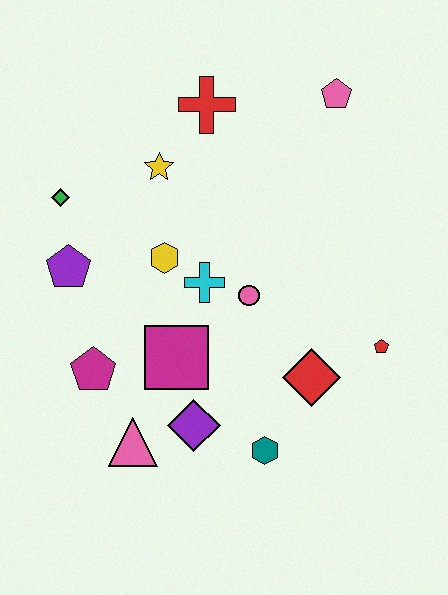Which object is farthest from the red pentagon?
The green diamond is farthest from the red pentagon.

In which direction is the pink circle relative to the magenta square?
The pink circle is to the right of the magenta square.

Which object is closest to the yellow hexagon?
The cyan cross is closest to the yellow hexagon.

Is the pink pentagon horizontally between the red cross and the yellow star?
No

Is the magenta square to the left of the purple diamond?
Yes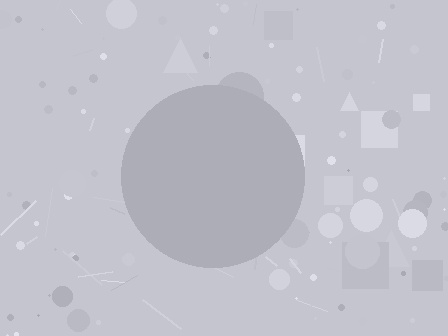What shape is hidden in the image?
A circle is hidden in the image.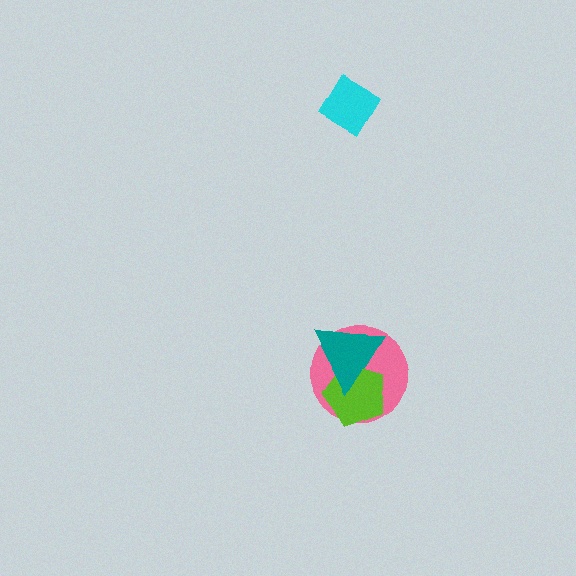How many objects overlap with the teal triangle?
2 objects overlap with the teal triangle.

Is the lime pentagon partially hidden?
Yes, it is partially covered by another shape.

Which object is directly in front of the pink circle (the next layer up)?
The lime pentagon is directly in front of the pink circle.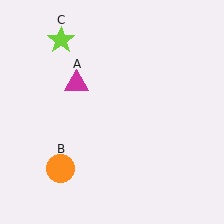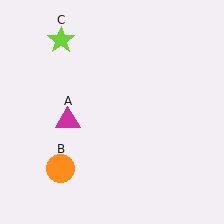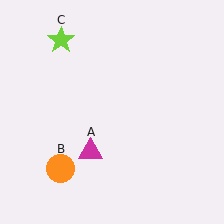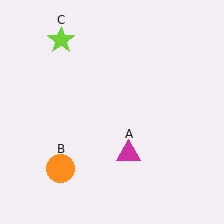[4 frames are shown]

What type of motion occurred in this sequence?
The magenta triangle (object A) rotated counterclockwise around the center of the scene.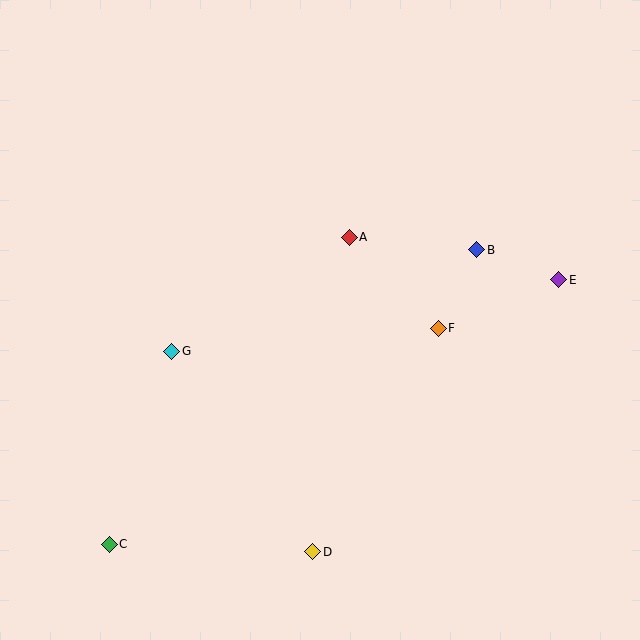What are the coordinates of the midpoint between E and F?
The midpoint between E and F is at (499, 304).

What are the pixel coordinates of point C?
Point C is at (109, 544).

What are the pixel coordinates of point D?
Point D is at (312, 552).